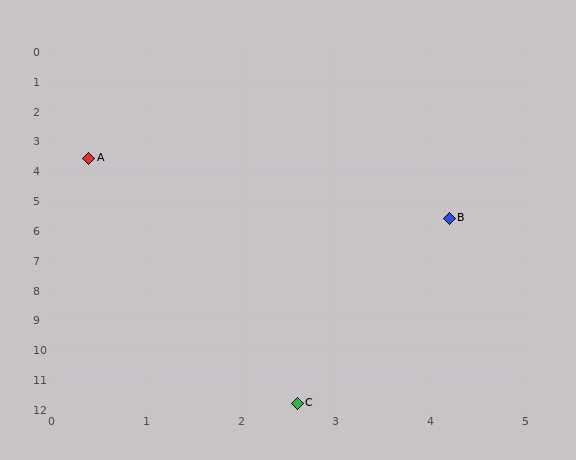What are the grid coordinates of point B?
Point B is at approximately (4.2, 5.6).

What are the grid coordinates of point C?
Point C is at approximately (2.6, 11.8).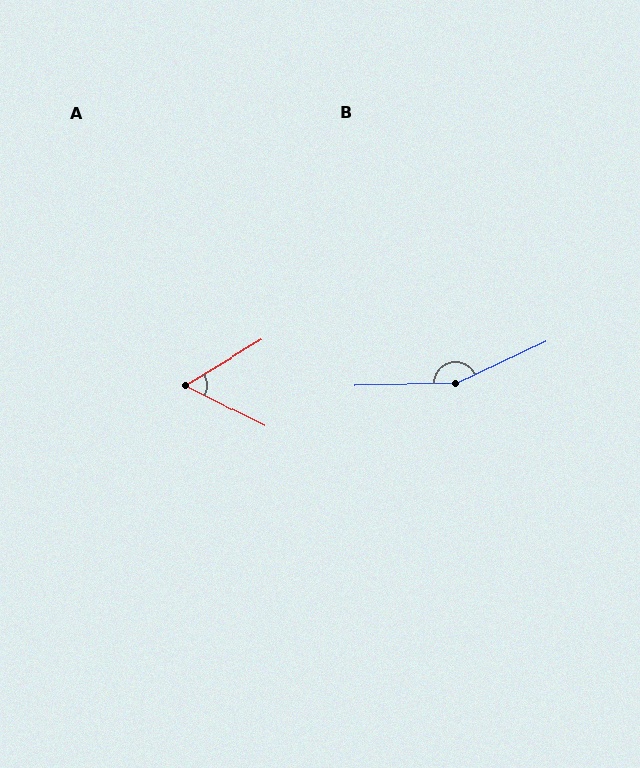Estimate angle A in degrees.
Approximately 57 degrees.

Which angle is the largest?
B, at approximately 156 degrees.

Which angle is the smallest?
A, at approximately 57 degrees.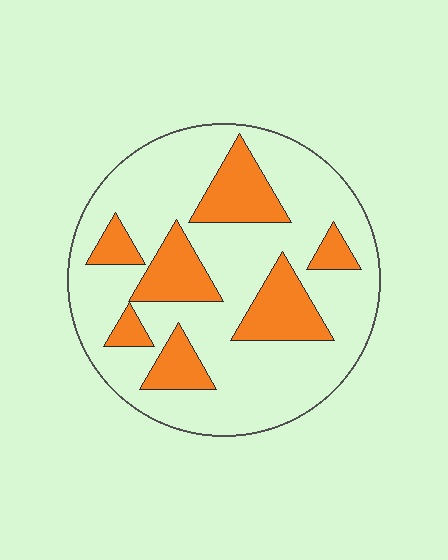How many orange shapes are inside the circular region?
7.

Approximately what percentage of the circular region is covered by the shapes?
Approximately 25%.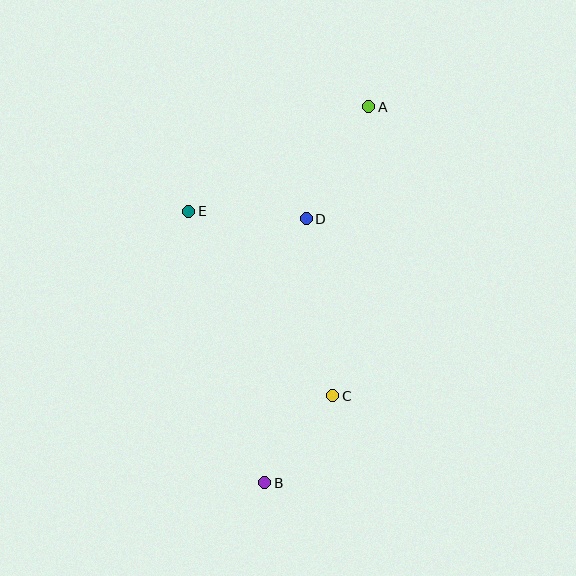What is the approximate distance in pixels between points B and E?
The distance between B and E is approximately 282 pixels.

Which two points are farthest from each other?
Points A and B are farthest from each other.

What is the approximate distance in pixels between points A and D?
The distance between A and D is approximately 129 pixels.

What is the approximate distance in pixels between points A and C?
The distance between A and C is approximately 292 pixels.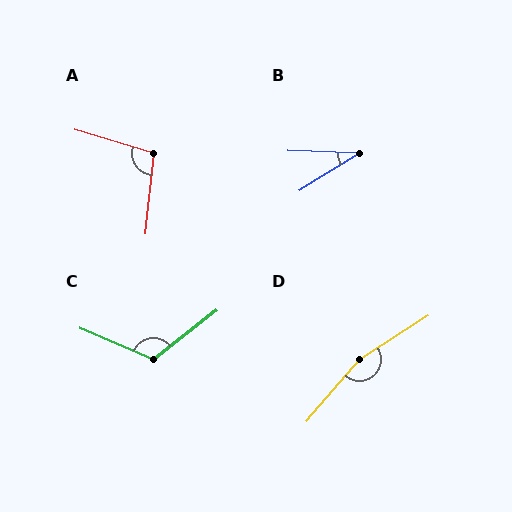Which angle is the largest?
D, at approximately 163 degrees.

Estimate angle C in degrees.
Approximately 119 degrees.